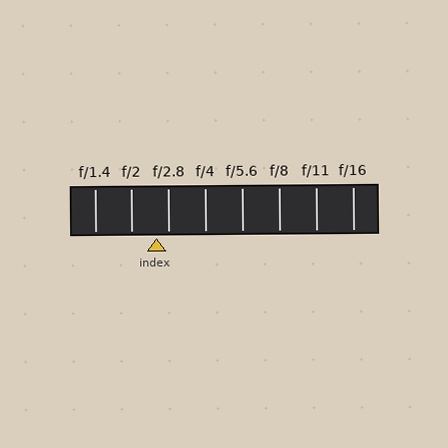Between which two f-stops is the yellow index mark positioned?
The index mark is between f/2 and f/2.8.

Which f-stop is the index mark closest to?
The index mark is closest to f/2.8.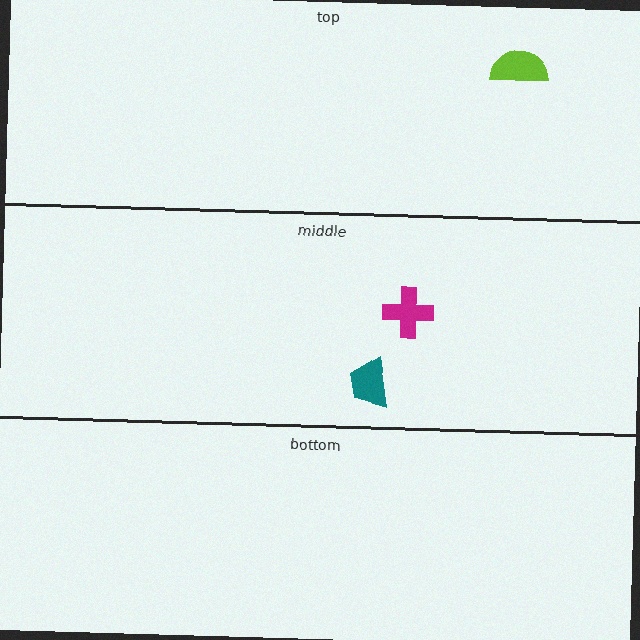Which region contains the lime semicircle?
The top region.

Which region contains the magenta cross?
The middle region.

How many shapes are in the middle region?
2.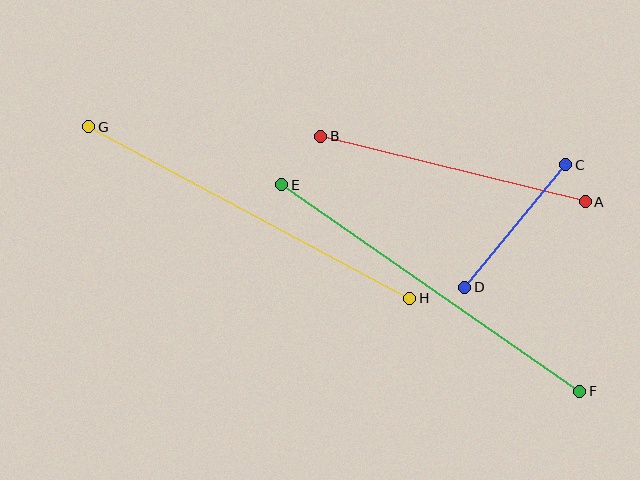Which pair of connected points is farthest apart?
Points G and H are farthest apart.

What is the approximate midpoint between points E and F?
The midpoint is at approximately (431, 288) pixels.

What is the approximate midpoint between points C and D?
The midpoint is at approximately (515, 226) pixels.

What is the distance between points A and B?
The distance is approximately 272 pixels.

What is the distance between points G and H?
The distance is approximately 364 pixels.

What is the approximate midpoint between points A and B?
The midpoint is at approximately (453, 169) pixels.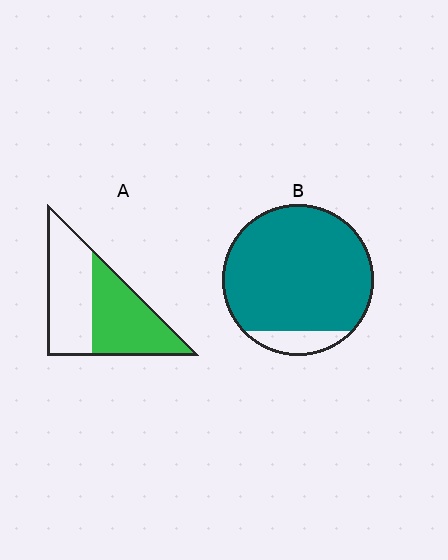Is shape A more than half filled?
Roughly half.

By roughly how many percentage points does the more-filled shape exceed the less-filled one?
By roughly 40 percentage points (B over A).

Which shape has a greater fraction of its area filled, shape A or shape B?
Shape B.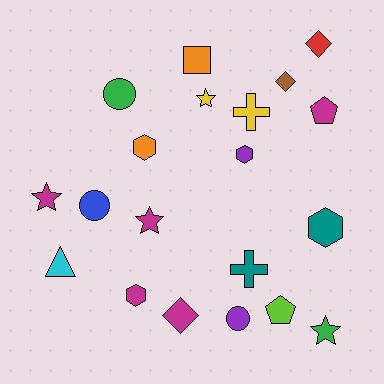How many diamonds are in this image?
There are 3 diamonds.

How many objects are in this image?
There are 20 objects.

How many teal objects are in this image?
There are 2 teal objects.